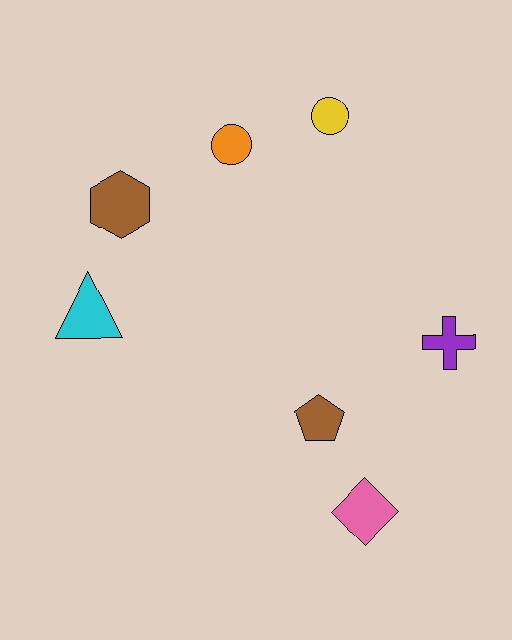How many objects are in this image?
There are 7 objects.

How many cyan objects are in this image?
There is 1 cyan object.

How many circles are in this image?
There are 2 circles.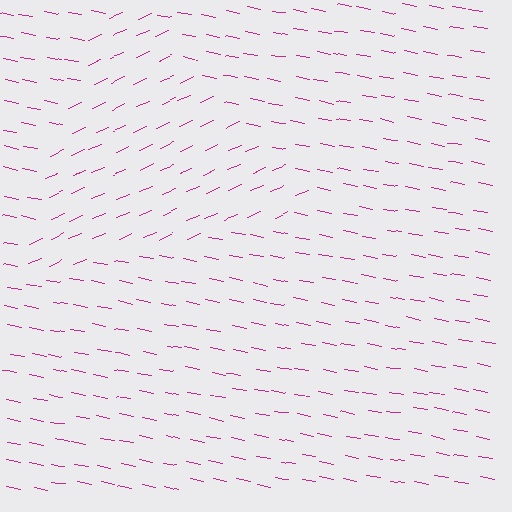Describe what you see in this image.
The image is filled with small magenta line segments. A triangle region in the image has lines oriented differently from the surrounding lines, creating a visible texture boundary.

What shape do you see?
I see a triangle.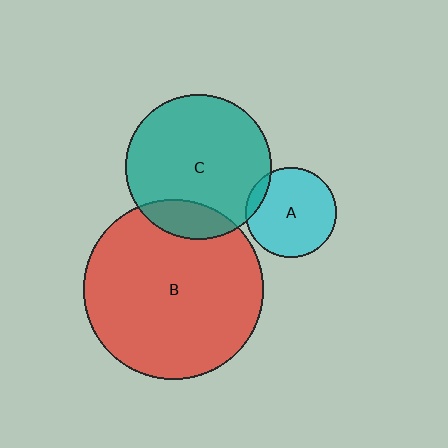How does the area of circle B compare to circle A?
Approximately 4.0 times.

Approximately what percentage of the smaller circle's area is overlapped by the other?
Approximately 15%.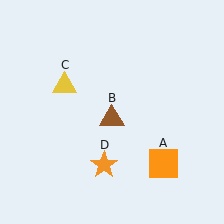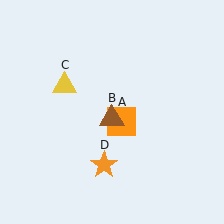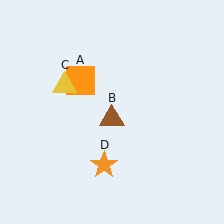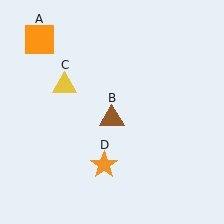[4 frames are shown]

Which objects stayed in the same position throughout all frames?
Brown triangle (object B) and yellow triangle (object C) and orange star (object D) remained stationary.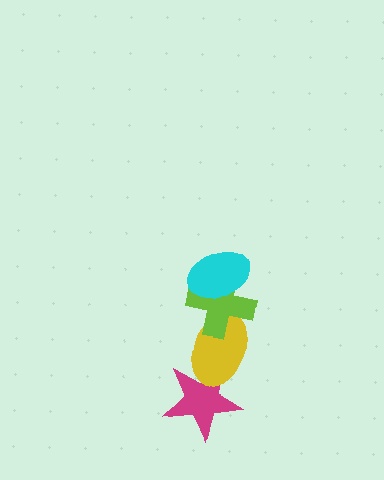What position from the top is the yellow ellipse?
The yellow ellipse is 3rd from the top.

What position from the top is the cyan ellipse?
The cyan ellipse is 1st from the top.